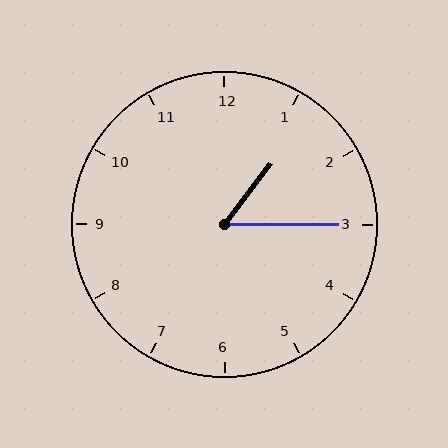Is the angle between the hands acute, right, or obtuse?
It is acute.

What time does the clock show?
1:15.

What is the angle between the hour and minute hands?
Approximately 52 degrees.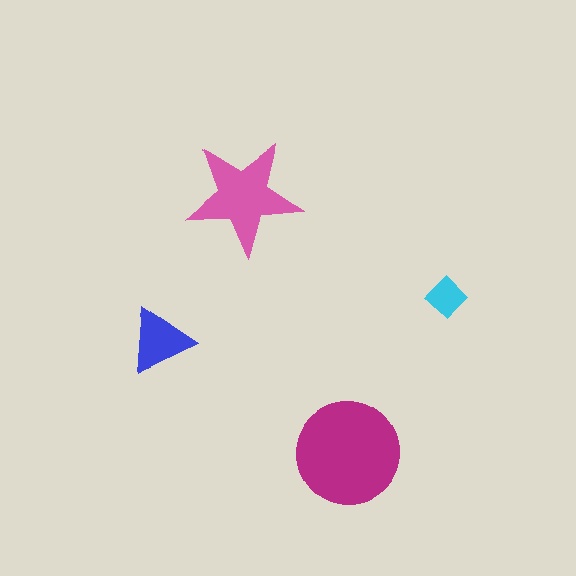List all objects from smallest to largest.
The cyan diamond, the blue triangle, the pink star, the magenta circle.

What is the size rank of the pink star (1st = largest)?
2nd.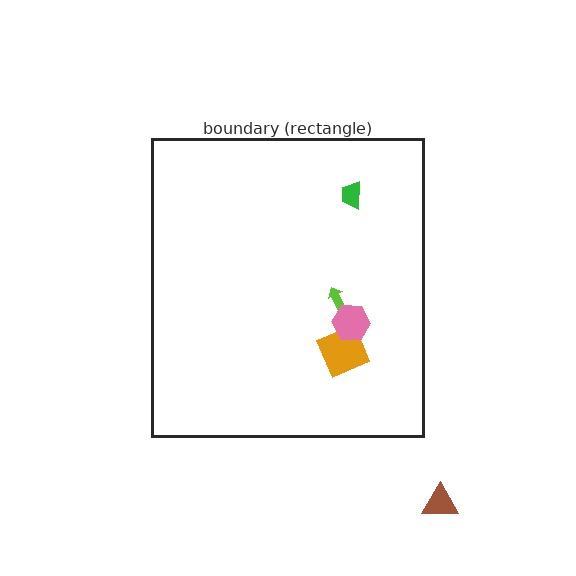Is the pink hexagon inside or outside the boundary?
Inside.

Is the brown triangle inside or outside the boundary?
Outside.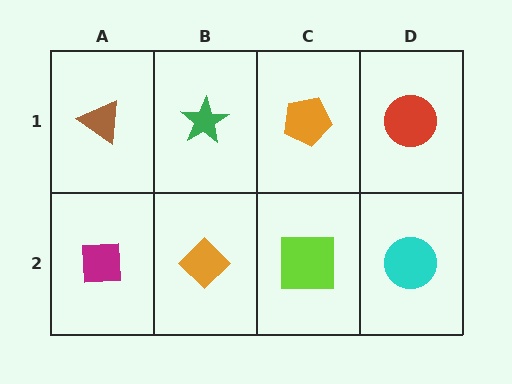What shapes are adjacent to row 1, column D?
A cyan circle (row 2, column D), an orange pentagon (row 1, column C).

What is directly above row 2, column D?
A red circle.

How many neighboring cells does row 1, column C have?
3.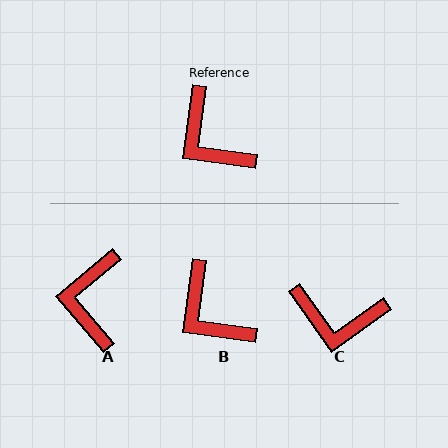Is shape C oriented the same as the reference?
No, it is off by about 43 degrees.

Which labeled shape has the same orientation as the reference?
B.